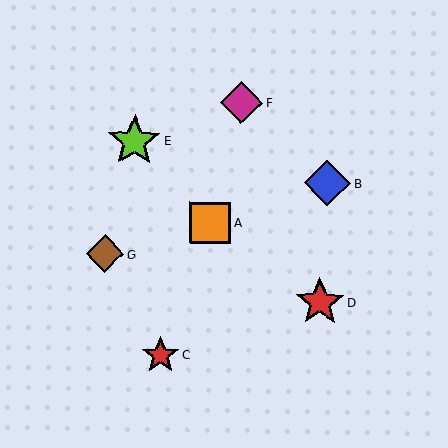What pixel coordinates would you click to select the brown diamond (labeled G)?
Click at (105, 254) to select the brown diamond G.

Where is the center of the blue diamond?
The center of the blue diamond is at (327, 183).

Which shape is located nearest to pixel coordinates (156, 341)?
The red star (labeled C) at (160, 355) is nearest to that location.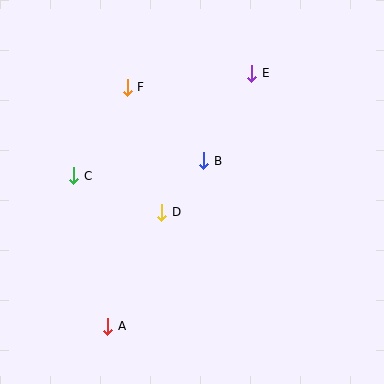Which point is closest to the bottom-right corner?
Point D is closest to the bottom-right corner.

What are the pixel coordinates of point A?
Point A is at (108, 326).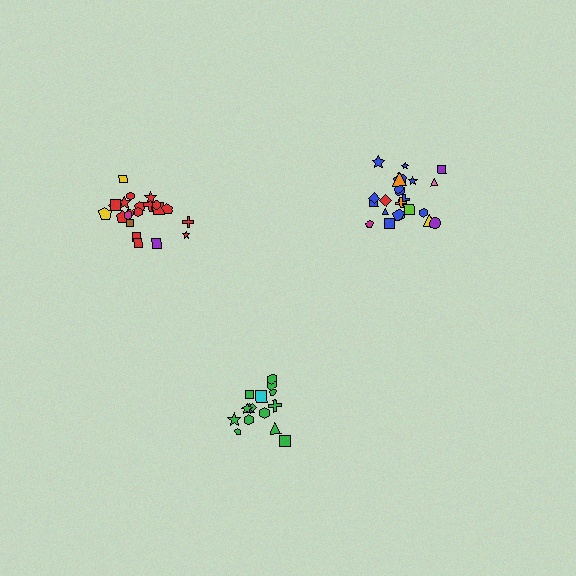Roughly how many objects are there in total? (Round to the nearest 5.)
Roughly 60 objects in total.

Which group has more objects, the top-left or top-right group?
The top-right group.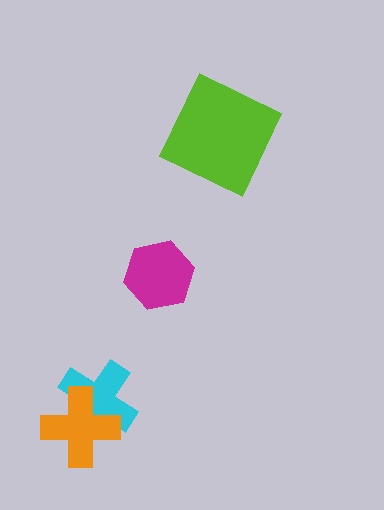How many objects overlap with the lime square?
0 objects overlap with the lime square.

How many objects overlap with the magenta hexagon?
0 objects overlap with the magenta hexagon.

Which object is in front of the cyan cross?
The orange cross is in front of the cyan cross.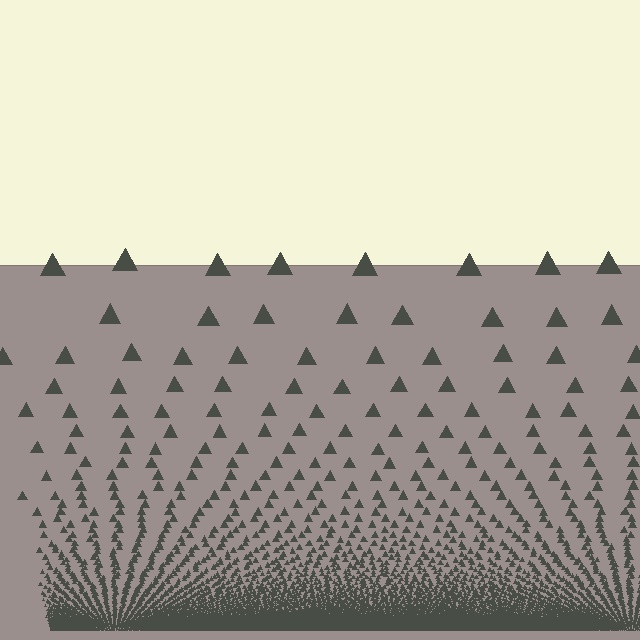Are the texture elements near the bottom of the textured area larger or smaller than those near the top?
Smaller. The gradient is inverted — elements near the bottom are smaller and denser.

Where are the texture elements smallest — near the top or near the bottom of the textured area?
Near the bottom.